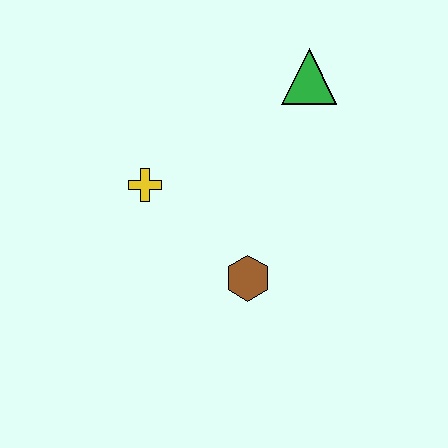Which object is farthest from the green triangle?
The brown hexagon is farthest from the green triangle.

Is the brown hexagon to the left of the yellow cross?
No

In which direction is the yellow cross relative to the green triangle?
The yellow cross is to the left of the green triangle.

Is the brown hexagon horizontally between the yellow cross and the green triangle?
Yes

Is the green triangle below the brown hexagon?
No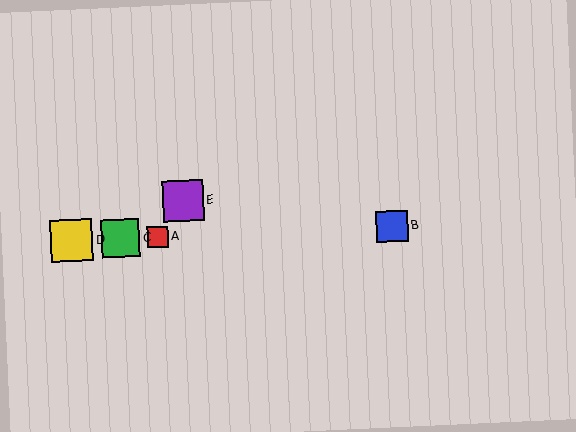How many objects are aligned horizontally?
4 objects (A, B, C, D) are aligned horizontally.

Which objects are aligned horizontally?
Objects A, B, C, D are aligned horizontally.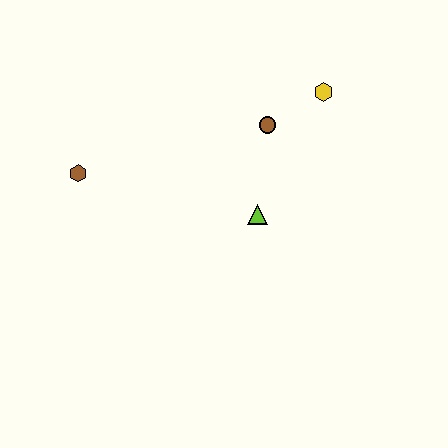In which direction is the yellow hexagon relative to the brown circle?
The yellow hexagon is to the right of the brown circle.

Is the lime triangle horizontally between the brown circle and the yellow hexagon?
No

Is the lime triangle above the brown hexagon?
No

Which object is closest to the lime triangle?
The brown circle is closest to the lime triangle.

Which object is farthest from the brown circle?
The brown hexagon is farthest from the brown circle.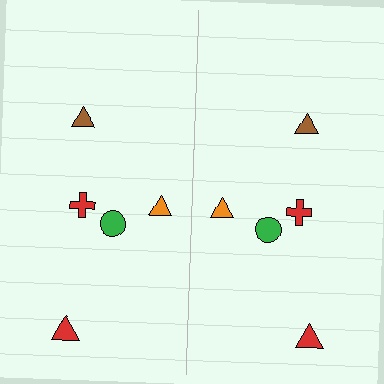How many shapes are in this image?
There are 10 shapes in this image.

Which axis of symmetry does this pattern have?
The pattern has a vertical axis of symmetry running through the center of the image.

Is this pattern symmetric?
Yes, this pattern has bilateral (reflection) symmetry.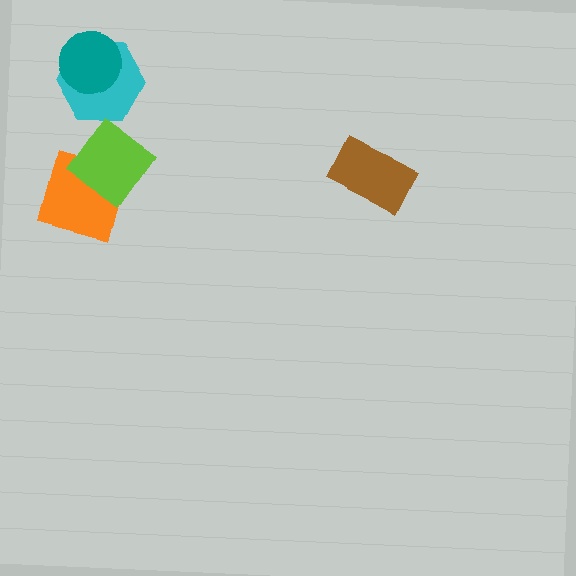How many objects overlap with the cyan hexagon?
1 object overlaps with the cyan hexagon.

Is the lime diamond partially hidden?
No, no other shape covers it.